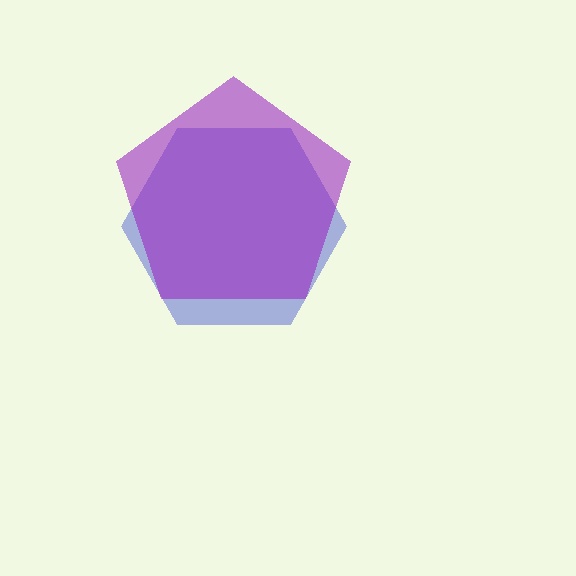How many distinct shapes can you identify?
There are 2 distinct shapes: a blue hexagon, a purple pentagon.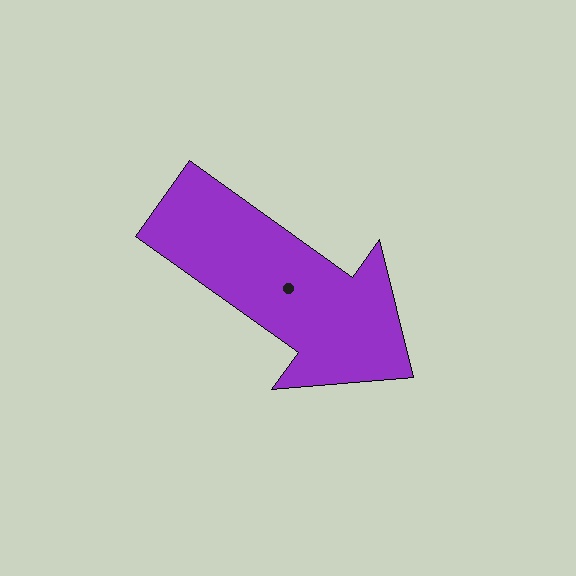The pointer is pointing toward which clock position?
Roughly 4 o'clock.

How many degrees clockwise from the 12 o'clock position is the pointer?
Approximately 126 degrees.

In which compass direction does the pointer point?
Southeast.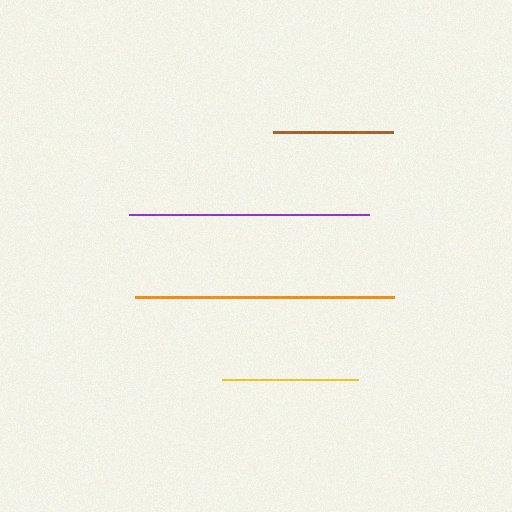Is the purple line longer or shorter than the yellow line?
The purple line is longer than the yellow line.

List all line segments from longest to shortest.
From longest to shortest: orange, purple, yellow, brown.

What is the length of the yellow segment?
The yellow segment is approximately 136 pixels long.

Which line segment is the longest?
The orange line is the longest at approximately 259 pixels.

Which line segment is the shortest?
The brown line is the shortest at approximately 120 pixels.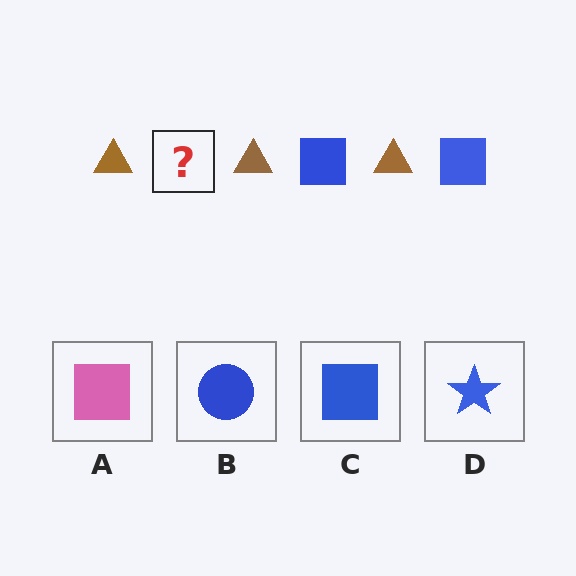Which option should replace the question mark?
Option C.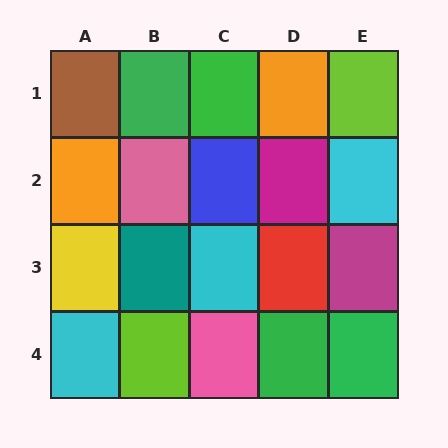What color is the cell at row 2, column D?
Magenta.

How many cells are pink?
2 cells are pink.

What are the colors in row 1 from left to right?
Brown, green, green, orange, lime.